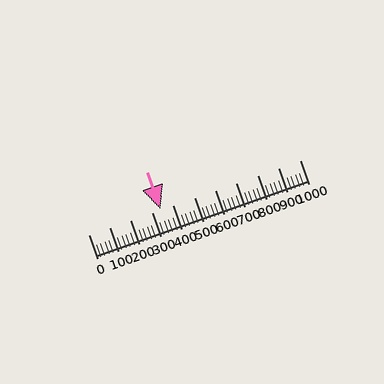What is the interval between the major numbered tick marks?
The major tick marks are spaced 100 units apart.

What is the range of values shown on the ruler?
The ruler shows values from 0 to 1000.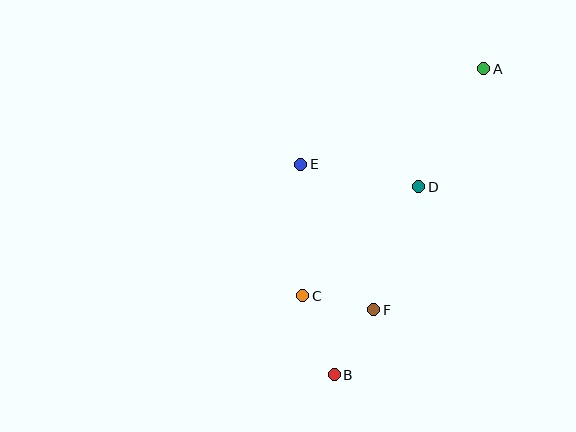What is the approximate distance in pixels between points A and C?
The distance between A and C is approximately 290 pixels.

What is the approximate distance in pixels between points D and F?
The distance between D and F is approximately 131 pixels.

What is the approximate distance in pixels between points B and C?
The distance between B and C is approximately 85 pixels.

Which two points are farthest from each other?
Points A and B are farthest from each other.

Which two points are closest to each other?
Points C and F are closest to each other.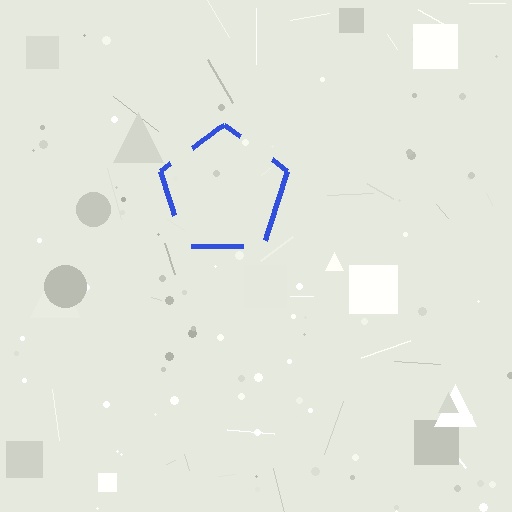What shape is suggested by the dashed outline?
The dashed outline suggests a pentagon.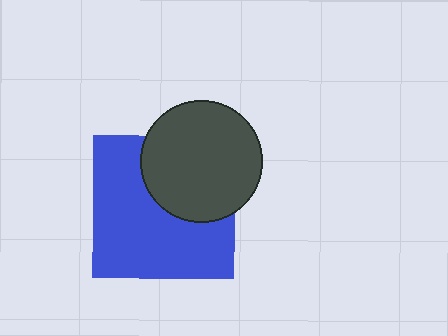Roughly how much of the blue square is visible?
About half of it is visible (roughly 64%).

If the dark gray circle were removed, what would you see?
You would see the complete blue square.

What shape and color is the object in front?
The object in front is a dark gray circle.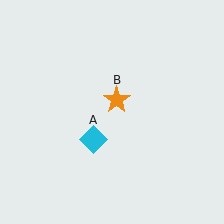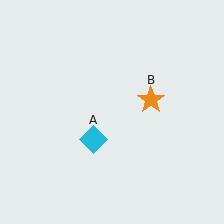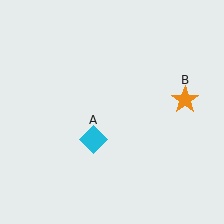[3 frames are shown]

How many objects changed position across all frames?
1 object changed position: orange star (object B).